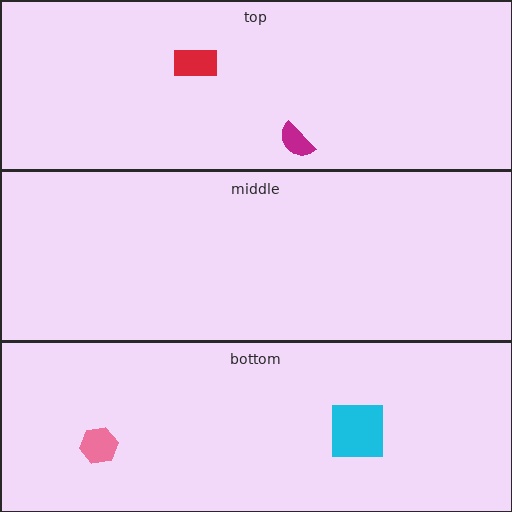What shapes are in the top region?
The magenta semicircle, the red rectangle.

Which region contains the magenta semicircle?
The top region.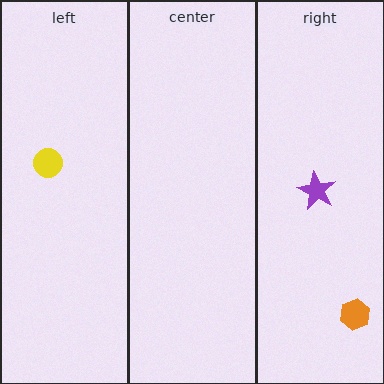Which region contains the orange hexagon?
The right region.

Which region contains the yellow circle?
The left region.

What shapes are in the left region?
The yellow circle.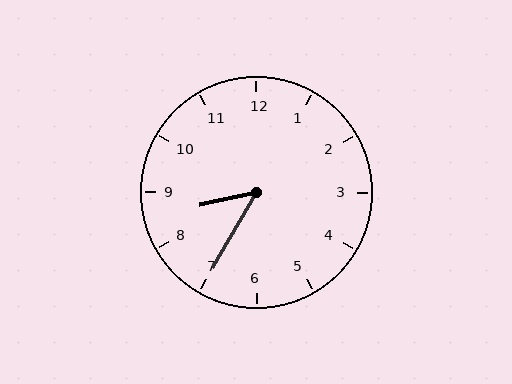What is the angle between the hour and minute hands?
Approximately 48 degrees.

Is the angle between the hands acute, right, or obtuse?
It is acute.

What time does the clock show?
8:35.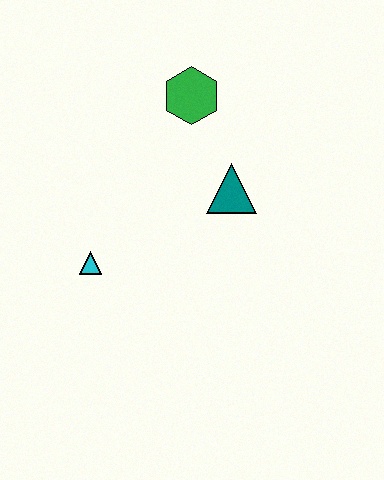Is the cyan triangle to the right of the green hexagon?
No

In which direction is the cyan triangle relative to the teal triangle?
The cyan triangle is to the left of the teal triangle.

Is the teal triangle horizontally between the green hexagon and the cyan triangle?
No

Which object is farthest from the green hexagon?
The cyan triangle is farthest from the green hexagon.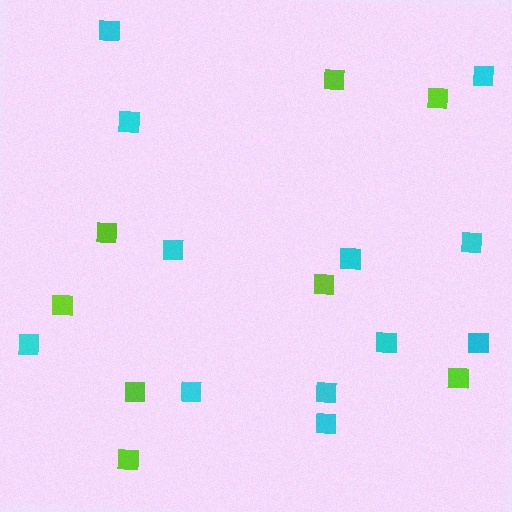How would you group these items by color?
There are 2 groups: one group of cyan squares (12) and one group of lime squares (8).